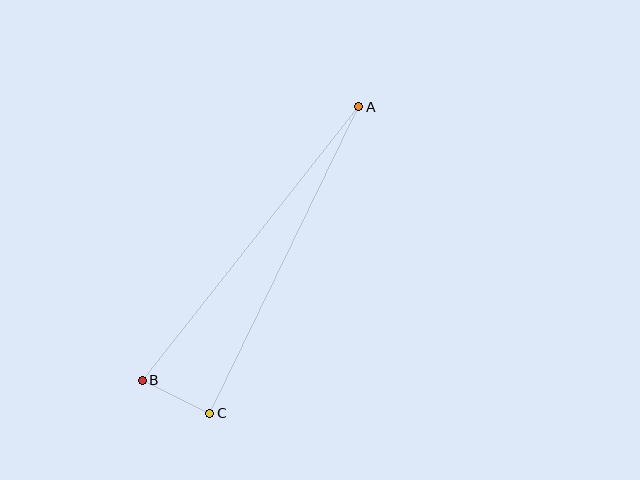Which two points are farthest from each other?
Points A and B are farthest from each other.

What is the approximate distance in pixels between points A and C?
The distance between A and C is approximately 341 pixels.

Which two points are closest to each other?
Points B and C are closest to each other.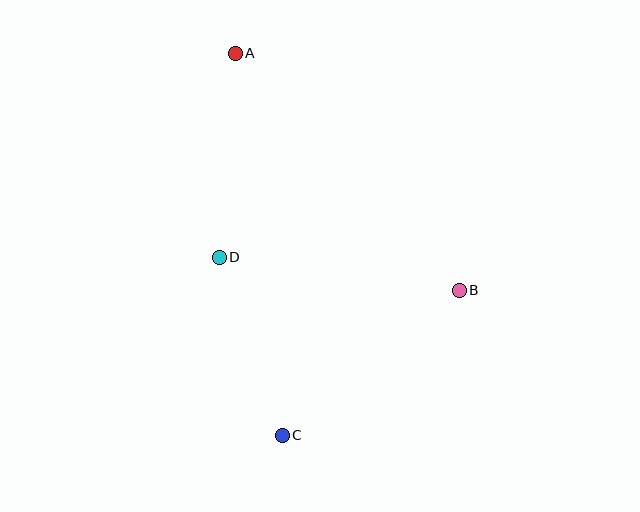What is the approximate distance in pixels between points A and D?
The distance between A and D is approximately 204 pixels.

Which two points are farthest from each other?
Points A and C are farthest from each other.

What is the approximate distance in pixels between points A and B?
The distance between A and B is approximately 326 pixels.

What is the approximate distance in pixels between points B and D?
The distance between B and D is approximately 243 pixels.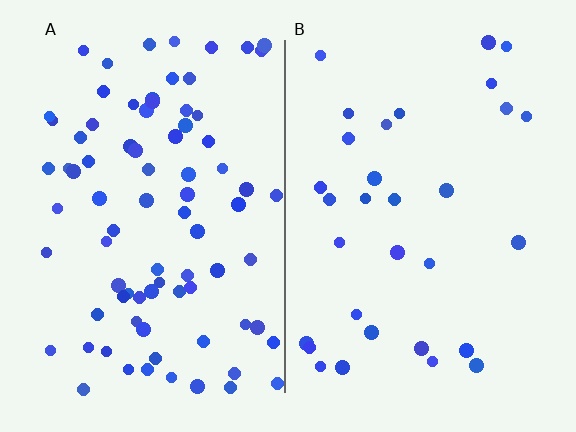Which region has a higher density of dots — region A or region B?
A (the left).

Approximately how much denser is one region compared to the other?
Approximately 2.6× — region A over region B.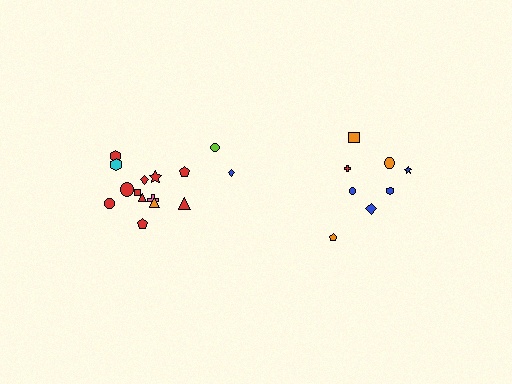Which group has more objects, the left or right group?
The left group.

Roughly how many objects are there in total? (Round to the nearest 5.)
Roughly 25 objects in total.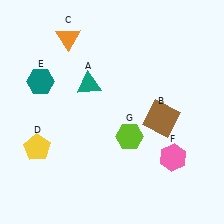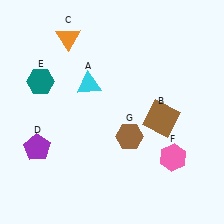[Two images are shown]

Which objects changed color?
A changed from teal to cyan. D changed from yellow to purple. G changed from lime to brown.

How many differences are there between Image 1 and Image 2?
There are 3 differences between the two images.